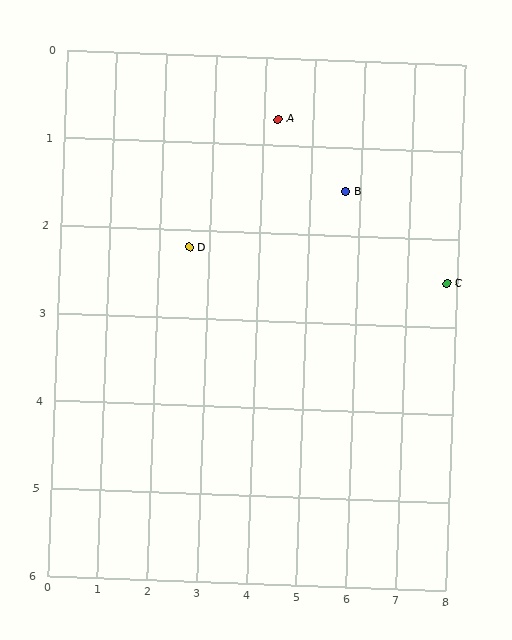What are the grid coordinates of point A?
Point A is at approximately (4.3, 0.7).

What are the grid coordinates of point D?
Point D is at approximately (2.6, 2.2).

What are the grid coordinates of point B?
Point B is at approximately (5.7, 1.5).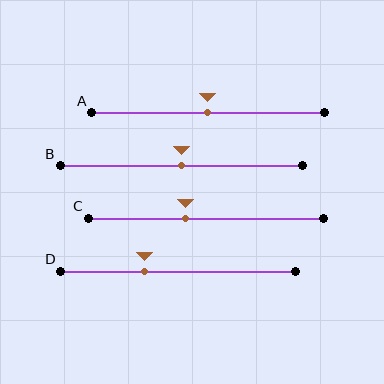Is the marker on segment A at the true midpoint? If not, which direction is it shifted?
Yes, the marker on segment A is at the true midpoint.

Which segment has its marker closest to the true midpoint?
Segment A has its marker closest to the true midpoint.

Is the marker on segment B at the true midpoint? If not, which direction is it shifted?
Yes, the marker on segment B is at the true midpoint.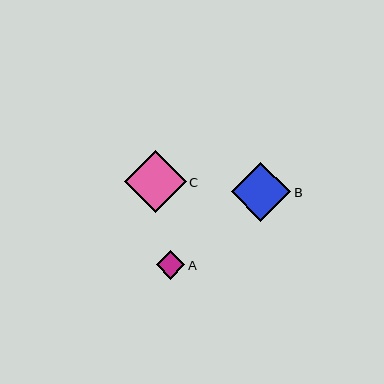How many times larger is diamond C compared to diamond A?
Diamond C is approximately 2.2 times the size of diamond A.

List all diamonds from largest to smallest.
From largest to smallest: C, B, A.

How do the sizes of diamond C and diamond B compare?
Diamond C and diamond B are approximately the same size.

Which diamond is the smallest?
Diamond A is the smallest with a size of approximately 28 pixels.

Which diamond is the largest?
Diamond C is the largest with a size of approximately 62 pixels.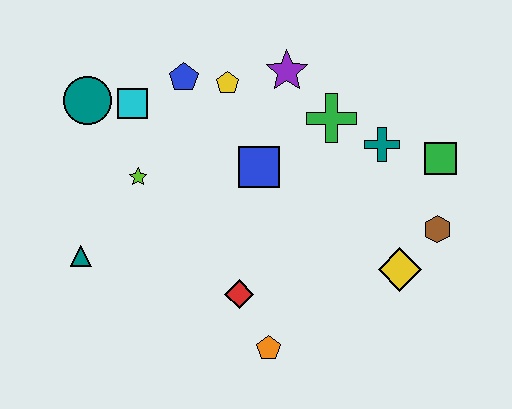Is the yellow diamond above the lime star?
No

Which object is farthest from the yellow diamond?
The teal circle is farthest from the yellow diamond.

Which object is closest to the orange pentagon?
The red diamond is closest to the orange pentagon.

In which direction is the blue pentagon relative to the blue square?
The blue pentagon is above the blue square.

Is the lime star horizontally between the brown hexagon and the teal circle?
Yes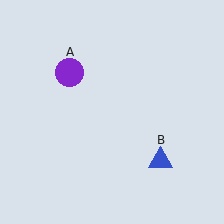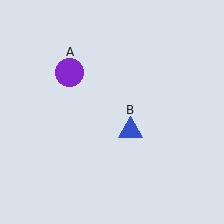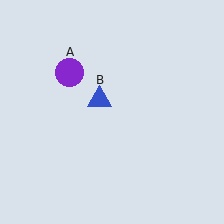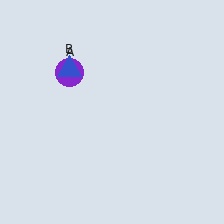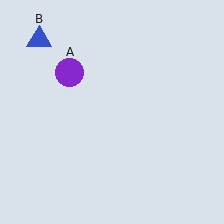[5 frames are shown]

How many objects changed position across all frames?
1 object changed position: blue triangle (object B).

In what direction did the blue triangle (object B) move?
The blue triangle (object B) moved up and to the left.